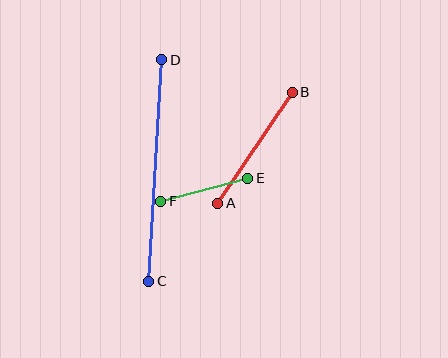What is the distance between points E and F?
The distance is approximately 90 pixels.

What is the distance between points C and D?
The distance is approximately 222 pixels.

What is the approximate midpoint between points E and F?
The midpoint is at approximately (204, 190) pixels.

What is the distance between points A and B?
The distance is approximately 133 pixels.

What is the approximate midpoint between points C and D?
The midpoint is at approximately (155, 170) pixels.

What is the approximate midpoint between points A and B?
The midpoint is at approximately (255, 148) pixels.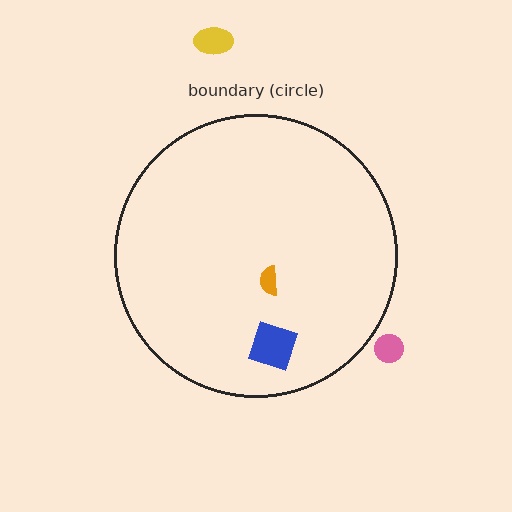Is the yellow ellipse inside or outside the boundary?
Outside.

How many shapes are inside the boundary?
2 inside, 2 outside.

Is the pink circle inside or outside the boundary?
Outside.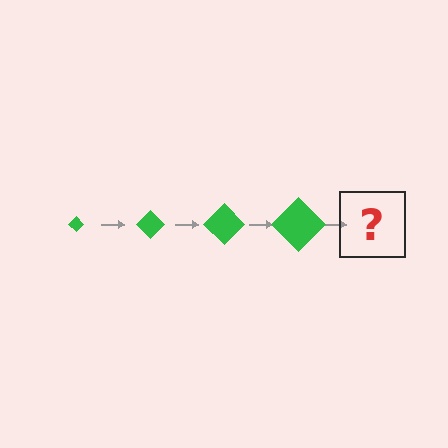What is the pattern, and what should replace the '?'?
The pattern is that the diamond gets progressively larger each step. The '?' should be a green diamond, larger than the previous one.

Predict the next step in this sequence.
The next step is a green diamond, larger than the previous one.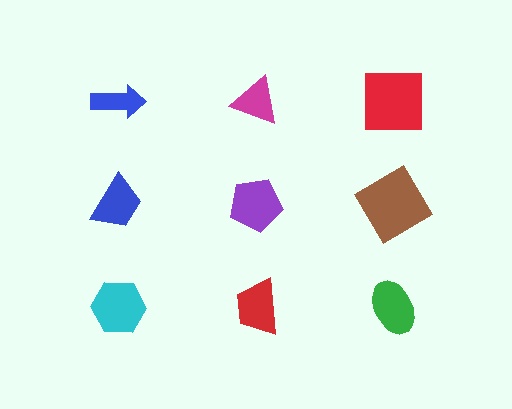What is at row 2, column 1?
A blue trapezoid.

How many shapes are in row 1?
3 shapes.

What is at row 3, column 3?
A green ellipse.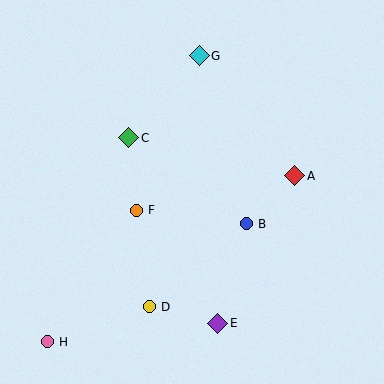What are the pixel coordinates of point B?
Point B is at (246, 224).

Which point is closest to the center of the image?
Point F at (136, 210) is closest to the center.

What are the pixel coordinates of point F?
Point F is at (136, 210).